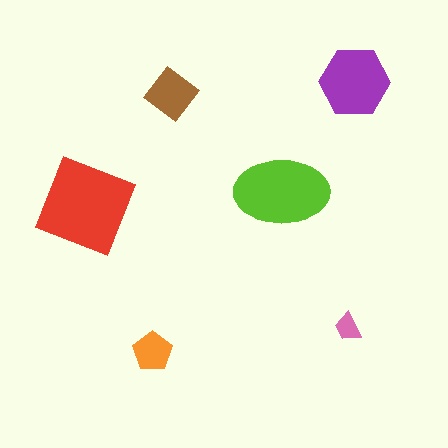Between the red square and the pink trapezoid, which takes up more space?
The red square.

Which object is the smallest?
The pink trapezoid.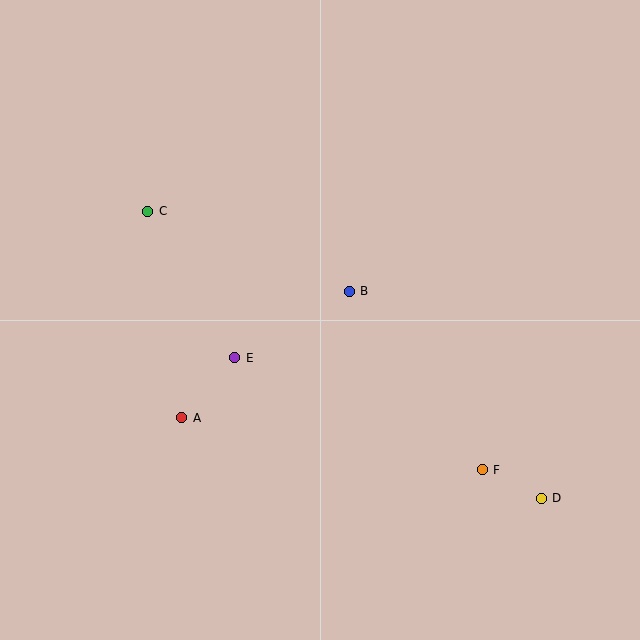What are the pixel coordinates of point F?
Point F is at (482, 470).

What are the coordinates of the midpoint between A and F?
The midpoint between A and F is at (332, 444).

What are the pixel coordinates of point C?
Point C is at (148, 211).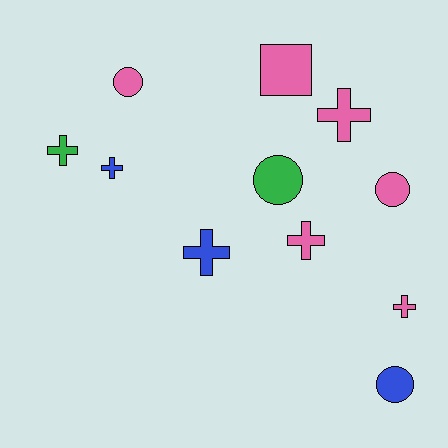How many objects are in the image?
There are 11 objects.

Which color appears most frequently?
Pink, with 6 objects.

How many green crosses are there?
There is 1 green cross.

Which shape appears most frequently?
Cross, with 6 objects.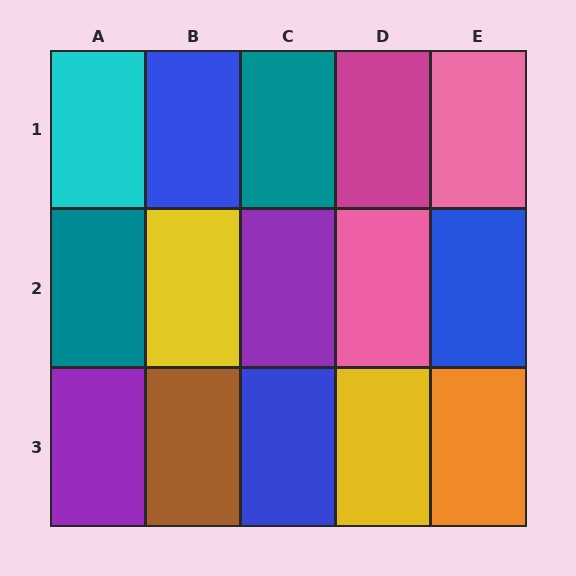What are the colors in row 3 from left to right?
Purple, brown, blue, yellow, orange.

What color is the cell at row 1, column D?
Magenta.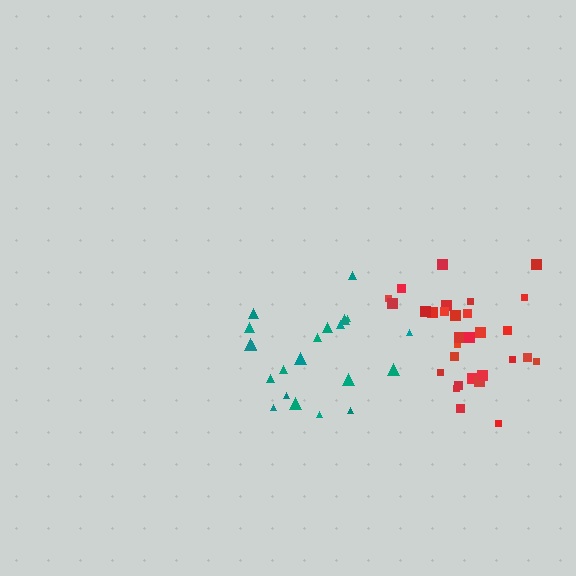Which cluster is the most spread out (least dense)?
Teal.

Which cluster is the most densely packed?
Red.